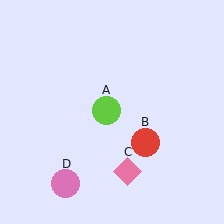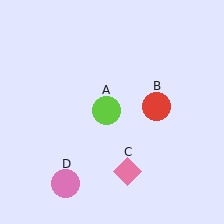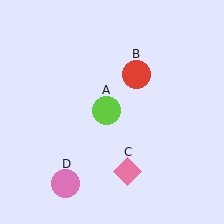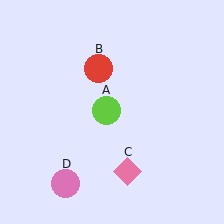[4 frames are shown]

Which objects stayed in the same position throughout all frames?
Lime circle (object A) and pink diamond (object C) and pink circle (object D) remained stationary.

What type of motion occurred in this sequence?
The red circle (object B) rotated counterclockwise around the center of the scene.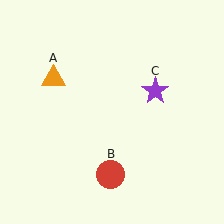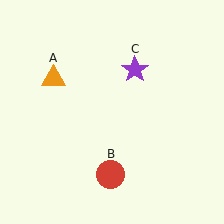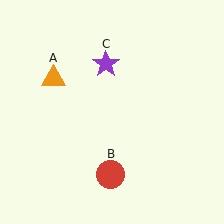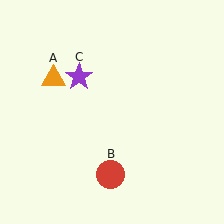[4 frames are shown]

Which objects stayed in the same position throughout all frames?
Orange triangle (object A) and red circle (object B) remained stationary.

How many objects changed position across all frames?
1 object changed position: purple star (object C).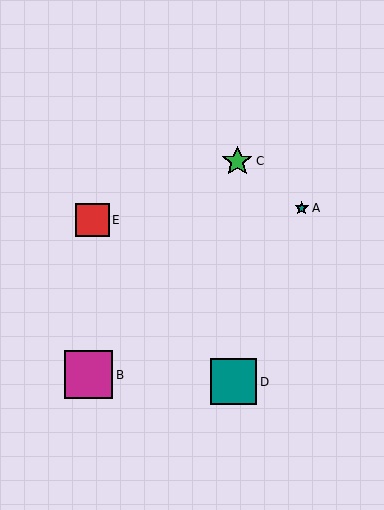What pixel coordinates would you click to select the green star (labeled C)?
Click at (237, 161) to select the green star C.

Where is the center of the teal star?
The center of the teal star is at (302, 208).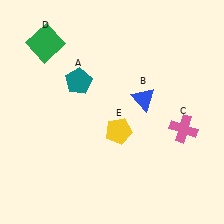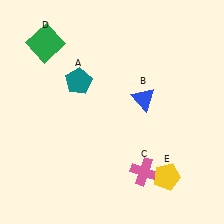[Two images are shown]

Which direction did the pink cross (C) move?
The pink cross (C) moved down.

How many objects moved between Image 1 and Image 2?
2 objects moved between the two images.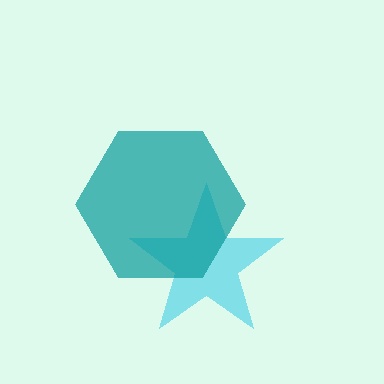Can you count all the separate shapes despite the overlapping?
Yes, there are 2 separate shapes.